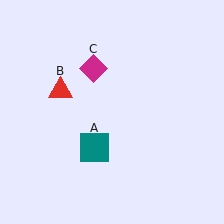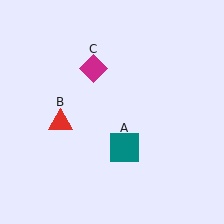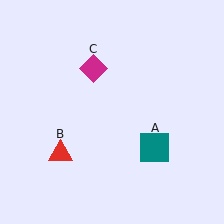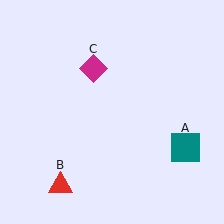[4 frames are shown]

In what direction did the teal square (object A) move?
The teal square (object A) moved right.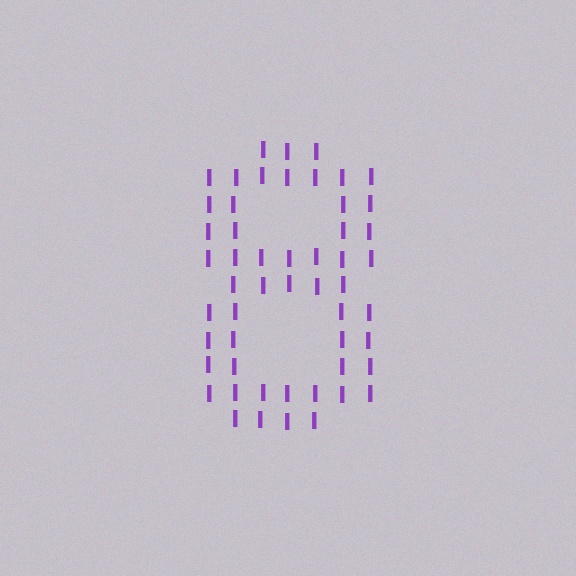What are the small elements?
The small elements are letter I's.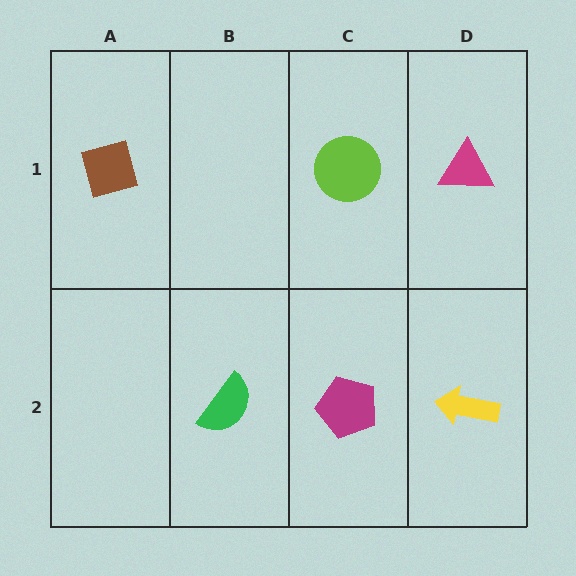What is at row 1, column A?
A brown diamond.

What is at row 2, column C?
A magenta pentagon.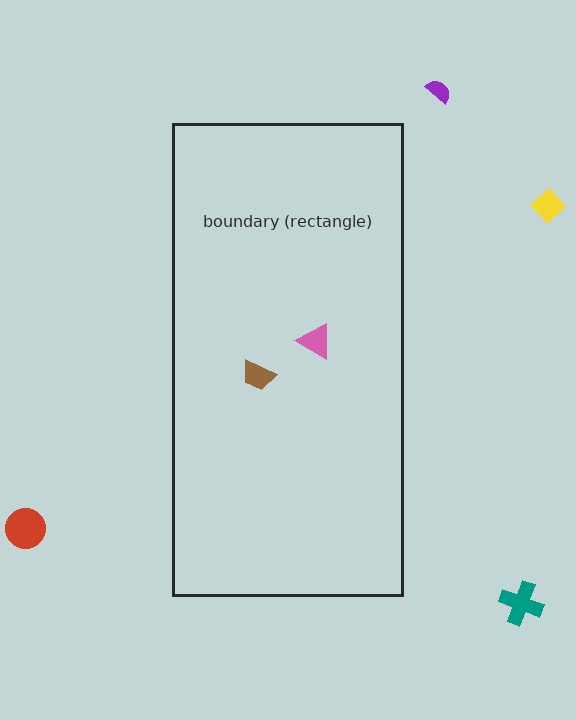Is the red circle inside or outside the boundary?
Outside.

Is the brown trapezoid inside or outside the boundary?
Inside.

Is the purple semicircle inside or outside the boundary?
Outside.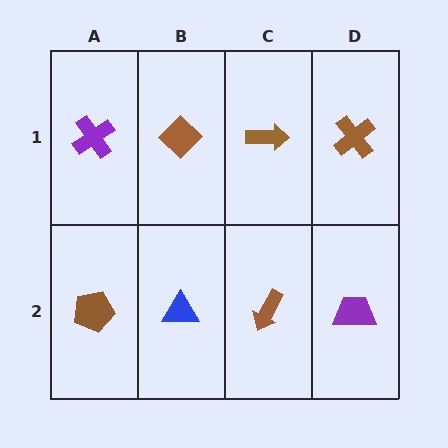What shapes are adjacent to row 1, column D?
A purple trapezoid (row 2, column D), a brown arrow (row 1, column C).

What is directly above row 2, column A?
A purple cross.